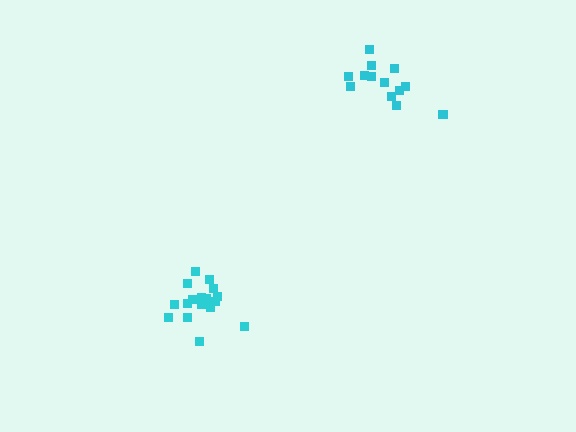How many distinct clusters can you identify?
There are 2 distinct clusters.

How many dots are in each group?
Group 1: 17 dots, Group 2: 13 dots (30 total).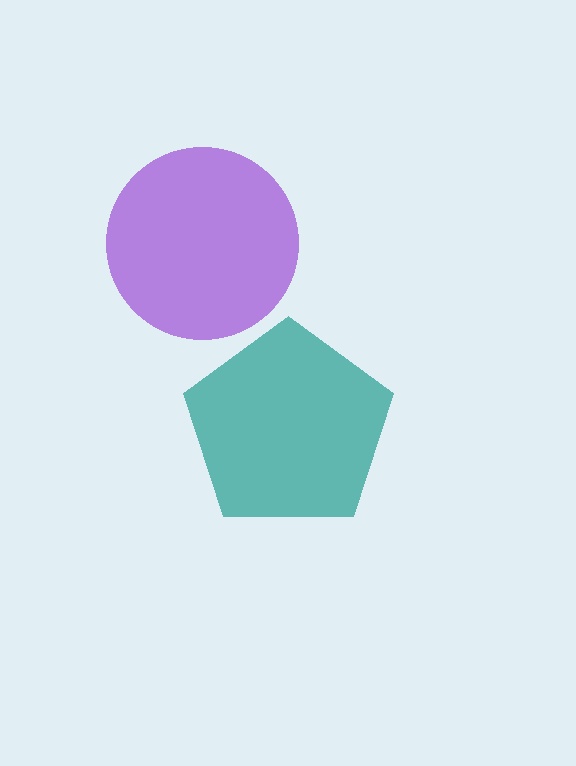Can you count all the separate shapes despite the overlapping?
Yes, there are 2 separate shapes.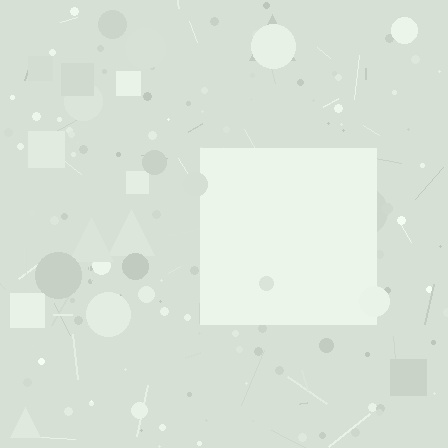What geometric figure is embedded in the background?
A square is embedded in the background.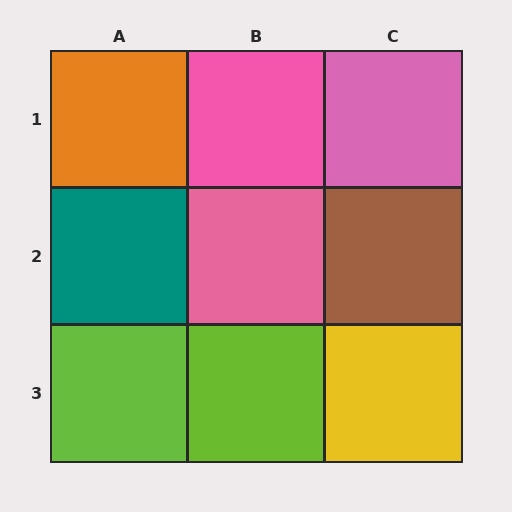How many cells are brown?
1 cell is brown.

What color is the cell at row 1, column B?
Pink.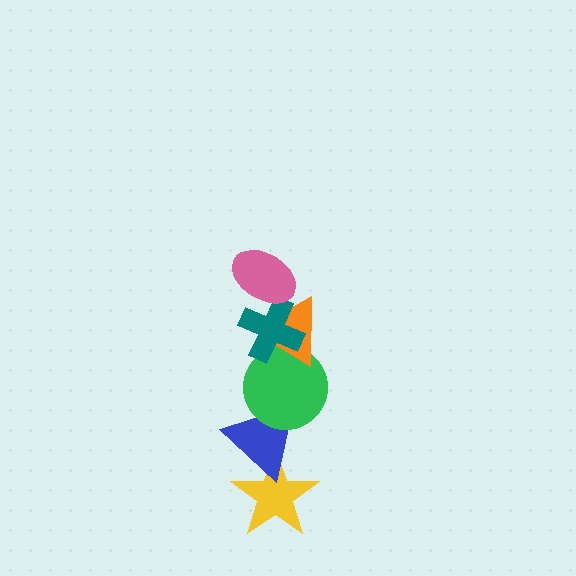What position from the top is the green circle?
The green circle is 4th from the top.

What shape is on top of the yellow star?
The blue triangle is on top of the yellow star.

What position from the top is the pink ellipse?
The pink ellipse is 1st from the top.